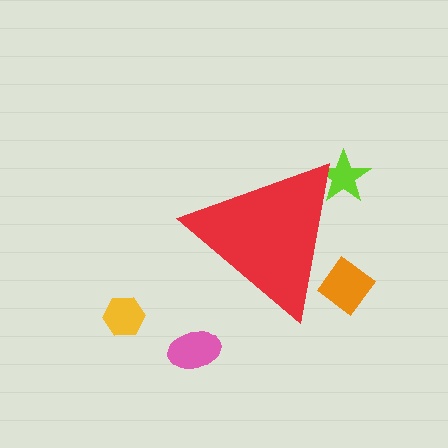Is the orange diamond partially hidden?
Yes, the orange diamond is partially hidden behind the red triangle.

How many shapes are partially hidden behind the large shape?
2 shapes are partially hidden.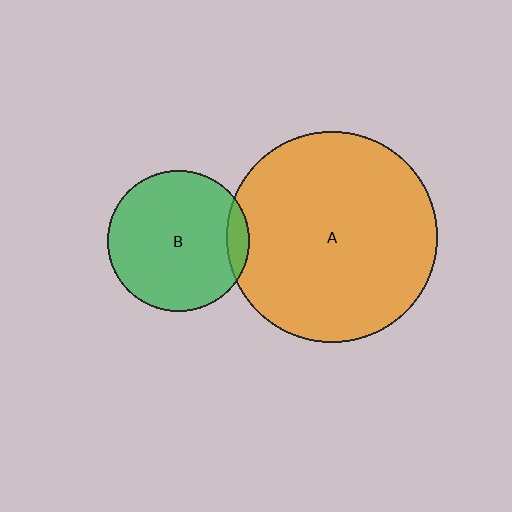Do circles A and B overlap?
Yes.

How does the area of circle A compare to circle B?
Approximately 2.2 times.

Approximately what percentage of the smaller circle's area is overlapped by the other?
Approximately 10%.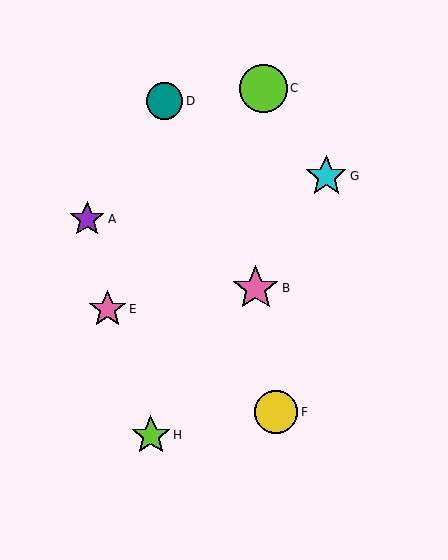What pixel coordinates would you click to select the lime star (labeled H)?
Click at (151, 435) to select the lime star H.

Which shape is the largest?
The lime circle (labeled C) is the largest.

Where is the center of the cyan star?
The center of the cyan star is at (326, 176).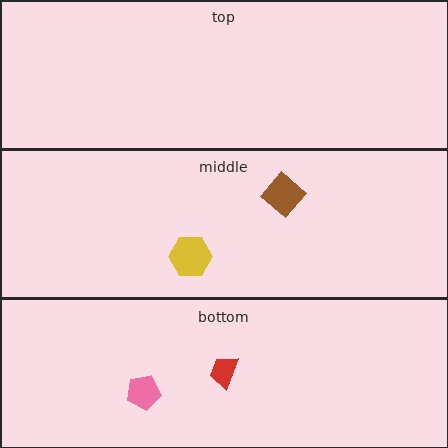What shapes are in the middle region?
The brown diamond, the yellow hexagon.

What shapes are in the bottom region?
The red trapezoid, the pink pentagon.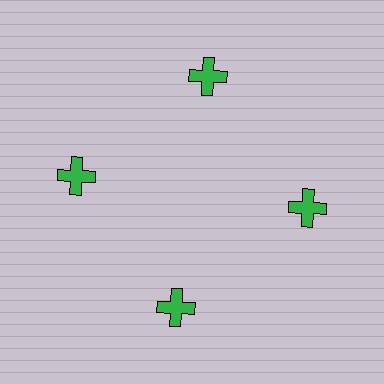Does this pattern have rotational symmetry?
Yes, this pattern has 4-fold rotational symmetry. It looks the same after rotating 90 degrees around the center.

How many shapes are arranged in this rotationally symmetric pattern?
There are 4 shapes, arranged in 4 groups of 1.